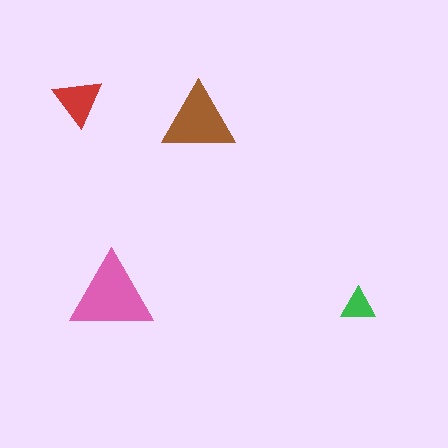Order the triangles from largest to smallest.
the pink one, the brown one, the red one, the green one.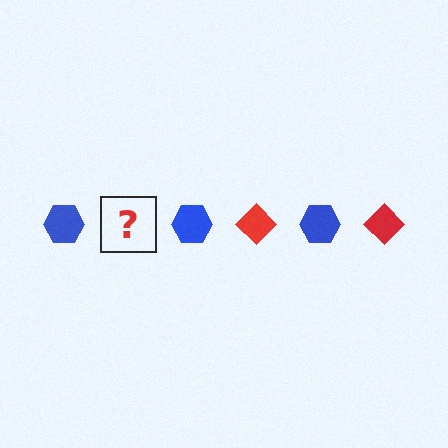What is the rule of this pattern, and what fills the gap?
The rule is that the pattern alternates between blue hexagon and red diamond. The gap should be filled with a red diamond.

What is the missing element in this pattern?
The missing element is a red diamond.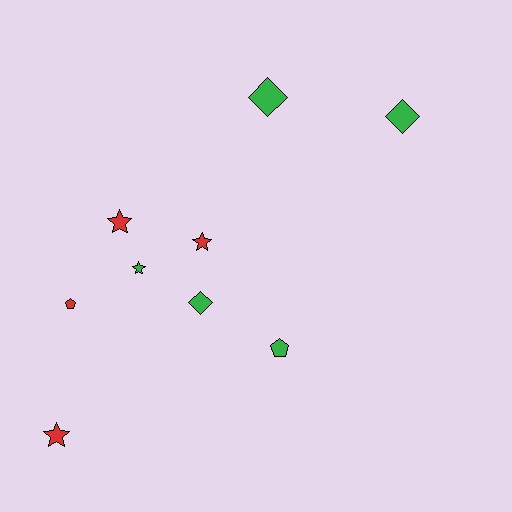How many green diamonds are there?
There are 3 green diamonds.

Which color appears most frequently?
Green, with 5 objects.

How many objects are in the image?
There are 9 objects.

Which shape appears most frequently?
Star, with 4 objects.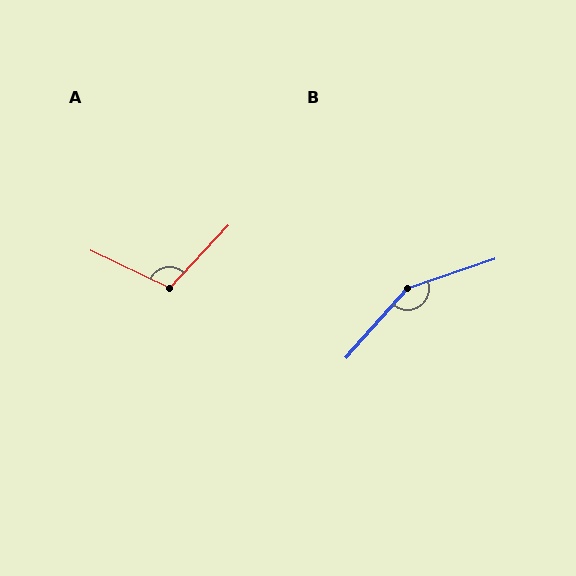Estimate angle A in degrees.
Approximately 108 degrees.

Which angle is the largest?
B, at approximately 150 degrees.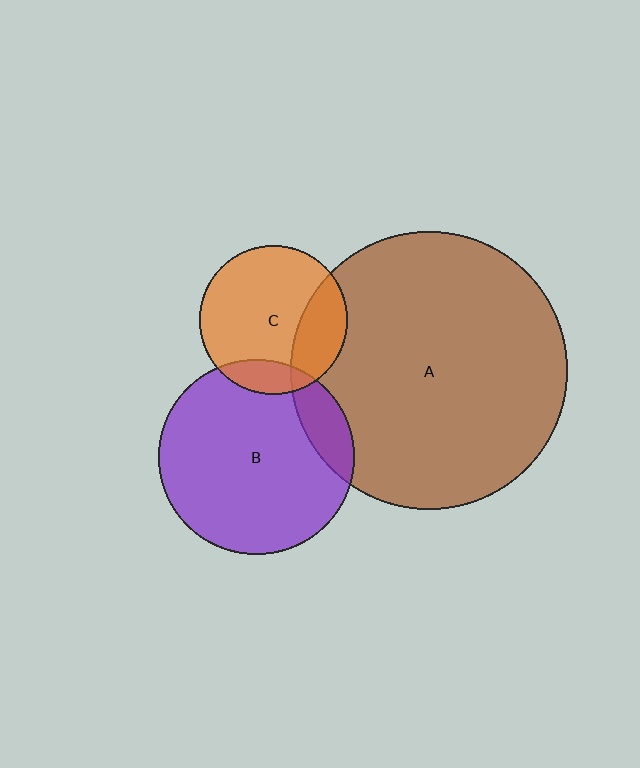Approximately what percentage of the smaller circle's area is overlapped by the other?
Approximately 15%.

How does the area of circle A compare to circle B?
Approximately 2.0 times.